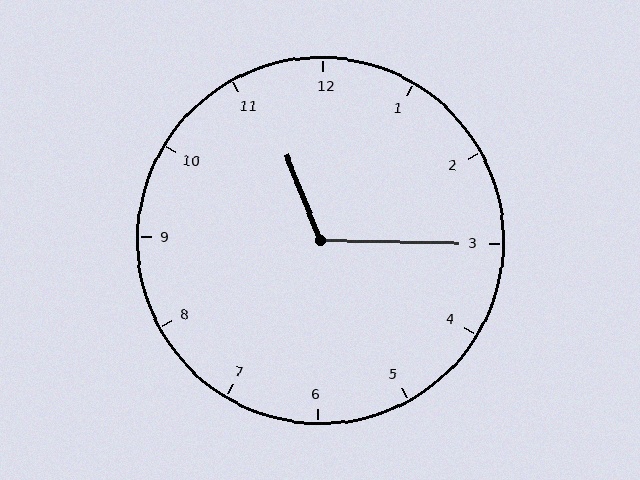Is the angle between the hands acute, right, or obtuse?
It is obtuse.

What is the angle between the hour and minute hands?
Approximately 112 degrees.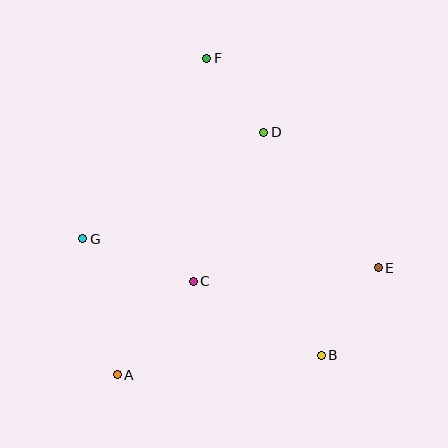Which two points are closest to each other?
Points D and F are closest to each other.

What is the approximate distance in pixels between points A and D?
The distance between A and D is approximately 283 pixels.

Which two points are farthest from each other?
Points A and F are farthest from each other.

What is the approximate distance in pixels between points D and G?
The distance between D and G is approximately 210 pixels.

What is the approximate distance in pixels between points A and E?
The distance between A and E is approximately 282 pixels.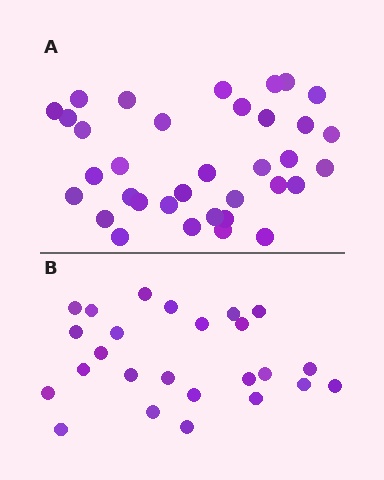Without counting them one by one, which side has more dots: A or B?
Region A (the top region) has more dots.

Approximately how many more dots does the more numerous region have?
Region A has roughly 10 or so more dots than region B.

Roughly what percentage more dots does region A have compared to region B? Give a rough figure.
About 40% more.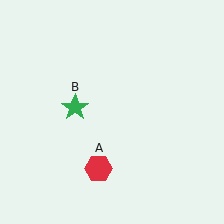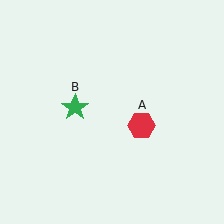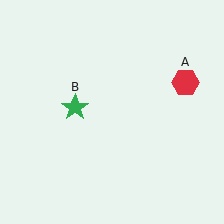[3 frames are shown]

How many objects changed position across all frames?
1 object changed position: red hexagon (object A).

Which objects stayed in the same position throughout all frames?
Green star (object B) remained stationary.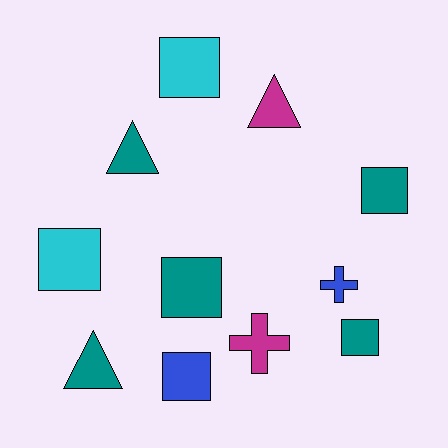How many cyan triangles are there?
There are no cyan triangles.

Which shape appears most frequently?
Square, with 6 objects.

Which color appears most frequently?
Teal, with 5 objects.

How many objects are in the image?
There are 11 objects.